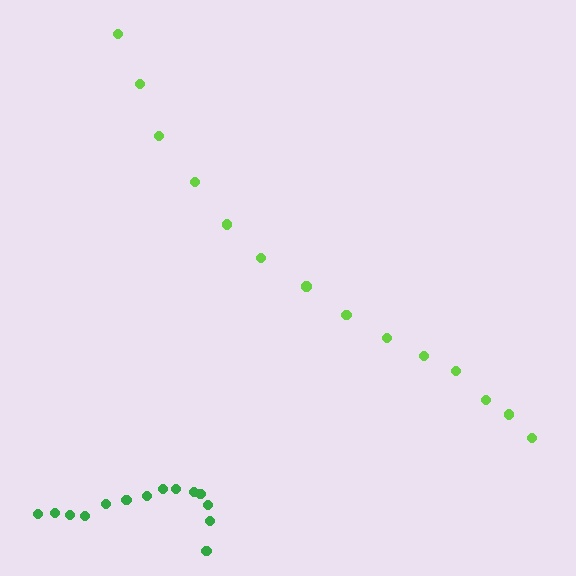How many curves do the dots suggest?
There are 2 distinct paths.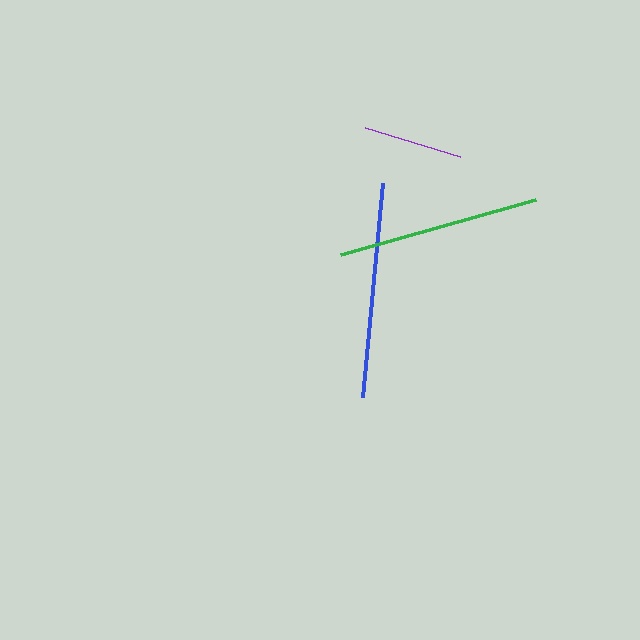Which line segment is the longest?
The blue line is the longest at approximately 214 pixels.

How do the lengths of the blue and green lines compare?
The blue and green lines are approximately the same length.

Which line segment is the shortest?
The purple line is the shortest at approximately 99 pixels.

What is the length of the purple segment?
The purple segment is approximately 99 pixels long.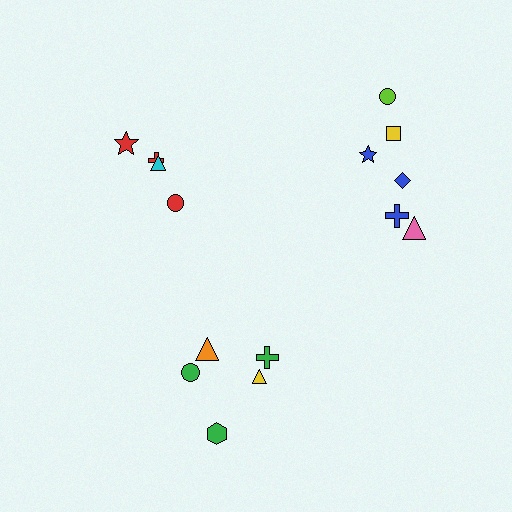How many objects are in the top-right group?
There are 6 objects.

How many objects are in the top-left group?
There are 4 objects.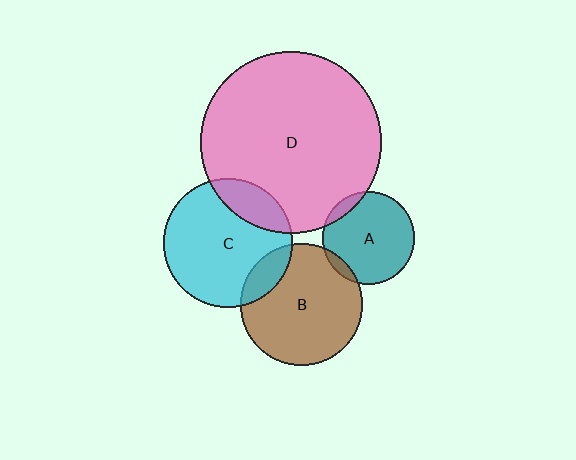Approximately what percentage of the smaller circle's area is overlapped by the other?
Approximately 15%.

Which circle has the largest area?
Circle D (pink).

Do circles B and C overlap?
Yes.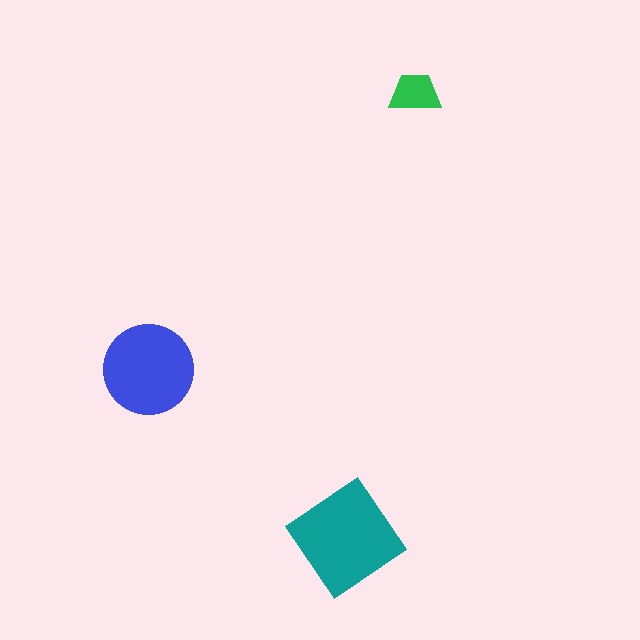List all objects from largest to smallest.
The teal diamond, the blue circle, the green trapezoid.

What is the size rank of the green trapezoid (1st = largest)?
3rd.